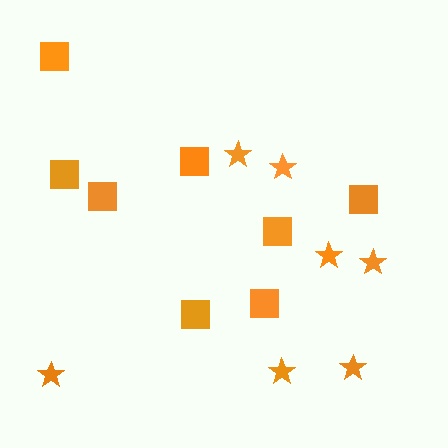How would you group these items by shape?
There are 2 groups: one group of squares (8) and one group of stars (7).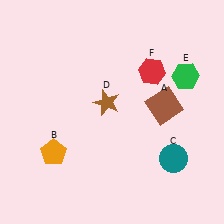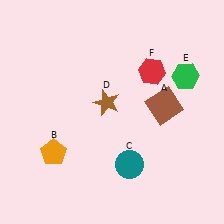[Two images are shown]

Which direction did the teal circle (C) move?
The teal circle (C) moved left.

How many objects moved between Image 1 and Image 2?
1 object moved between the two images.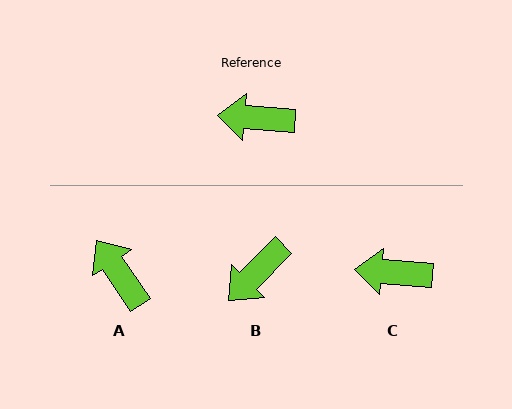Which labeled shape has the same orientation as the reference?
C.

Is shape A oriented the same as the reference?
No, it is off by about 52 degrees.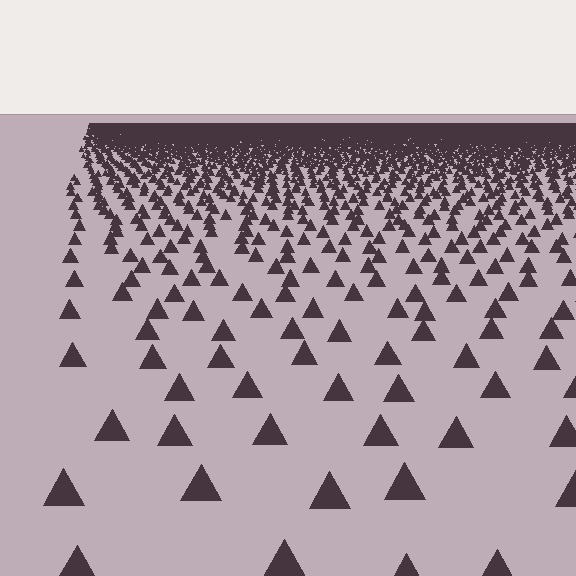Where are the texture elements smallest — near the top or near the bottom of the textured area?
Near the top.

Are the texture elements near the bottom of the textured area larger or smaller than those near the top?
Larger. Near the bottom, elements are closer to the viewer and appear at a bigger on-screen size.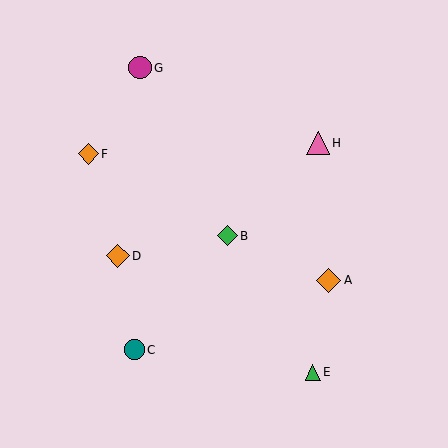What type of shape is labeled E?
Shape E is a green triangle.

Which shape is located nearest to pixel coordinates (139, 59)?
The magenta circle (labeled G) at (140, 68) is nearest to that location.